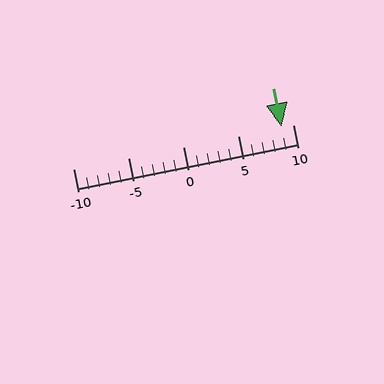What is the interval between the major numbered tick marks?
The major tick marks are spaced 5 units apart.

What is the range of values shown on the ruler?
The ruler shows values from -10 to 10.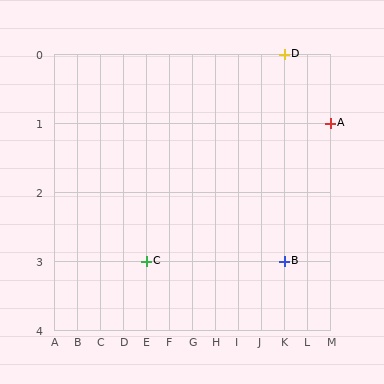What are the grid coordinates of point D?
Point D is at grid coordinates (K, 0).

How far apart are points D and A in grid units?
Points D and A are 2 columns and 1 row apart (about 2.2 grid units diagonally).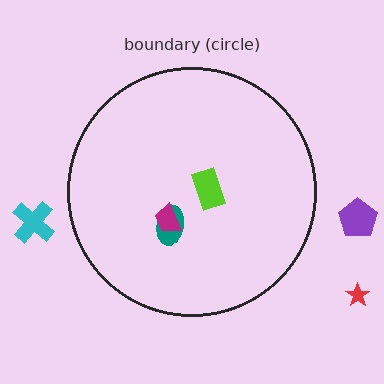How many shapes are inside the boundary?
3 inside, 3 outside.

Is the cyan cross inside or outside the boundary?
Outside.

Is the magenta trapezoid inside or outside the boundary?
Inside.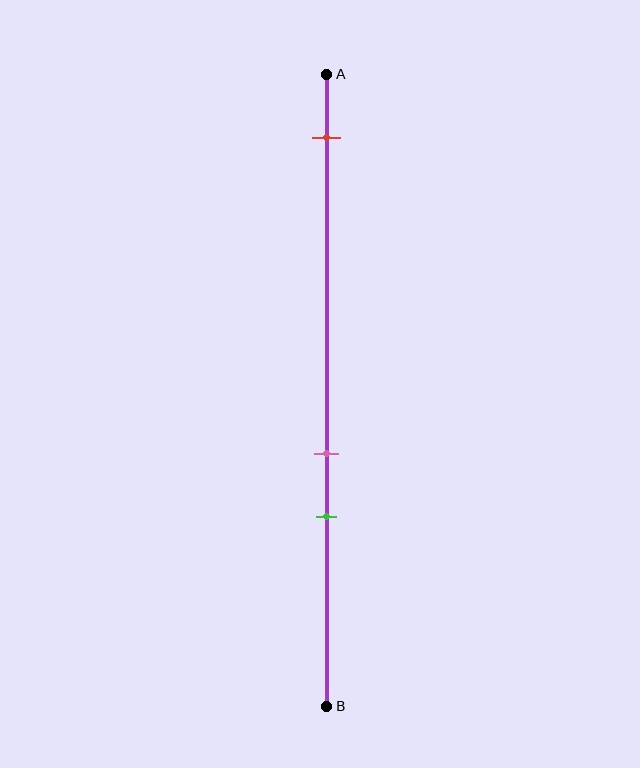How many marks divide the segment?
There are 3 marks dividing the segment.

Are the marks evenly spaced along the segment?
No, the marks are not evenly spaced.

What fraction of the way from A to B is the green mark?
The green mark is approximately 70% (0.7) of the way from A to B.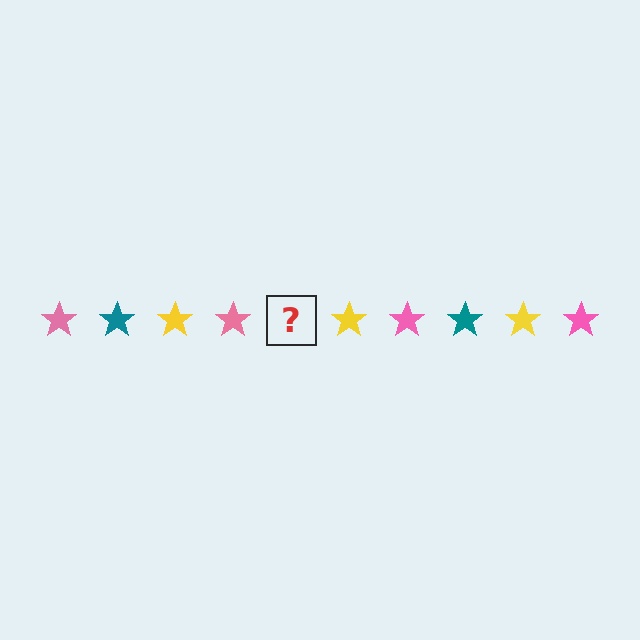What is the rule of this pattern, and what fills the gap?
The rule is that the pattern cycles through pink, teal, yellow stars. The gap should be filled with a teal star.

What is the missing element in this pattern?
The missing element is a teal star.